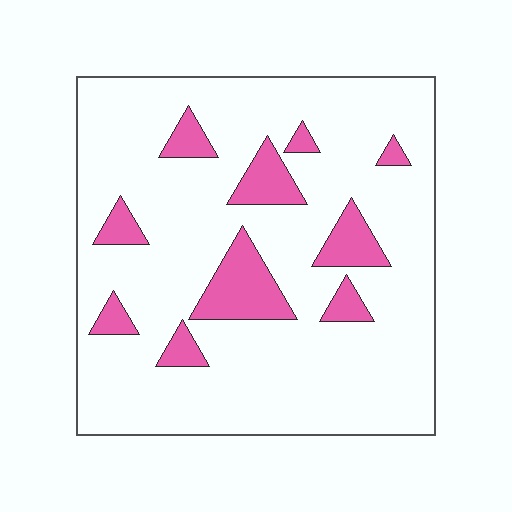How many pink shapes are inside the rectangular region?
10.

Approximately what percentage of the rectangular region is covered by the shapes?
Approximately 15%.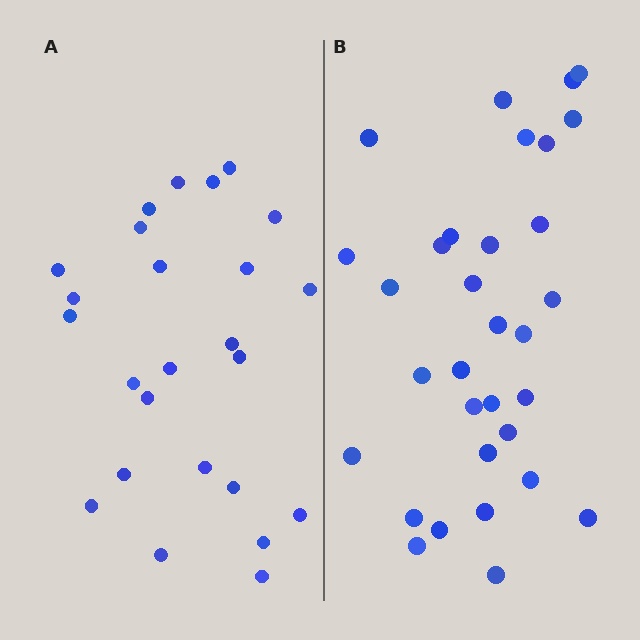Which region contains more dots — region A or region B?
Region B (the right region) has more dots.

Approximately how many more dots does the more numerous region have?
Region B has roughly 8 or so more dots than region A.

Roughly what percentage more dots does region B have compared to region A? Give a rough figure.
About 30% more.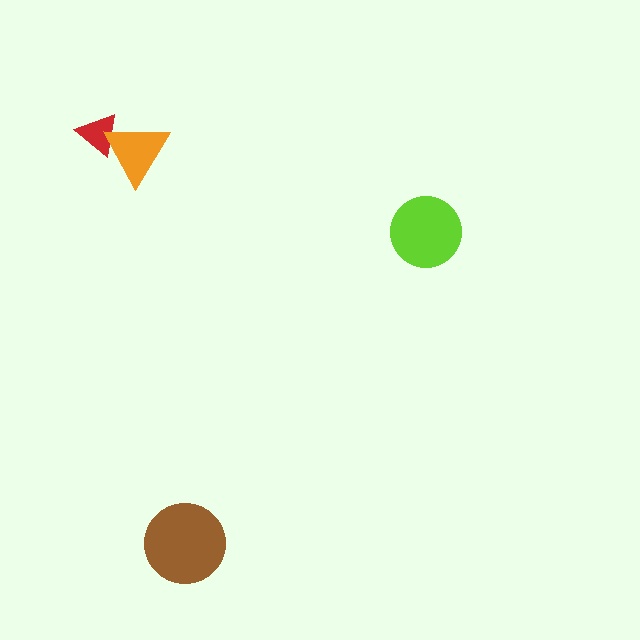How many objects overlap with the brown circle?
0 objects overlap with the brown circle.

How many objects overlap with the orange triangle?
1 object overlaps with the orange triangle.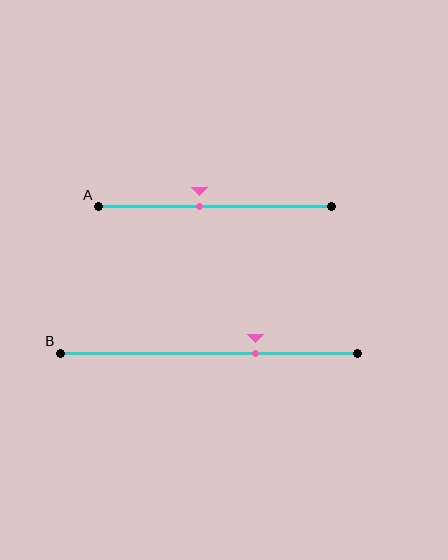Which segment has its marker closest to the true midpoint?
Segment A has its marker closest to the true midpoint.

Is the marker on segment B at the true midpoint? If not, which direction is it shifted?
No, the marker on segment B is shifted to the right by about 16% of the segment length.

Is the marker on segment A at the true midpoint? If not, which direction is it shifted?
No, the marker on segment A is shifted to the left by about 7% of the segment length.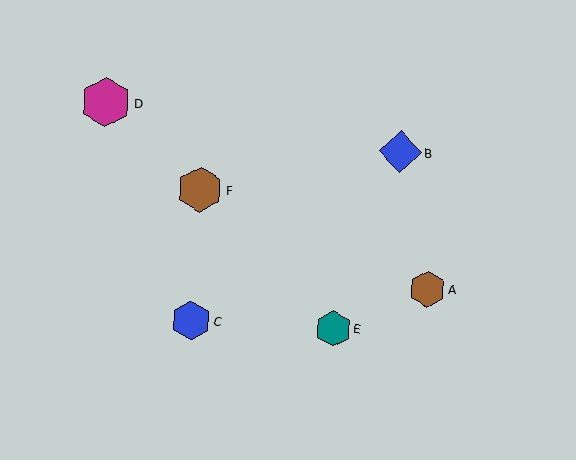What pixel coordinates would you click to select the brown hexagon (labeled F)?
Click at (200, 190) to select the brown hexagon F.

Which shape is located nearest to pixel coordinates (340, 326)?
The teal hexagon (labeled E) at (333, 328) is nearest to that location.